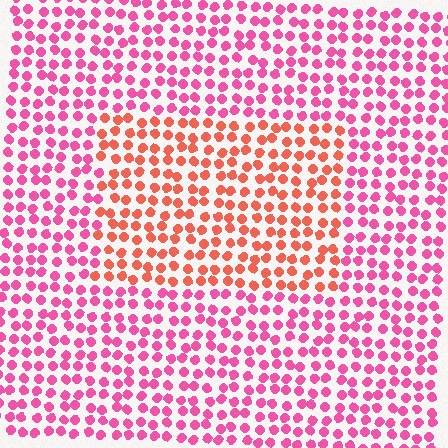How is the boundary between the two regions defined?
The boundary is defined purely by a slight shift in hue (about 39 degrees). Spacing, size, and orientation are identical on both sides.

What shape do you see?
I see a rectangle.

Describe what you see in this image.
The image is filled with small pink elements in a uniform arrangement. A rectangle-shaped region is visible where the elements are tinted to a slightly different hue, forming a subtle color boundary.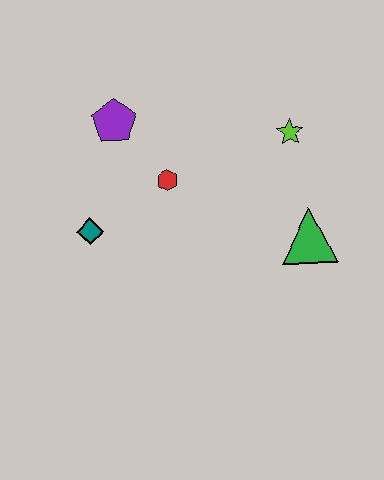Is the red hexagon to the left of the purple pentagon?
No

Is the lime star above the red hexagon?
Yes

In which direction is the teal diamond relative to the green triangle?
The teal diamond is to the left of the green triangle.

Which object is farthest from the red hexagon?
The green triangle is farthest from the red hexagon.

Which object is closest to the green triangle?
The lime star is closest to the green triangle.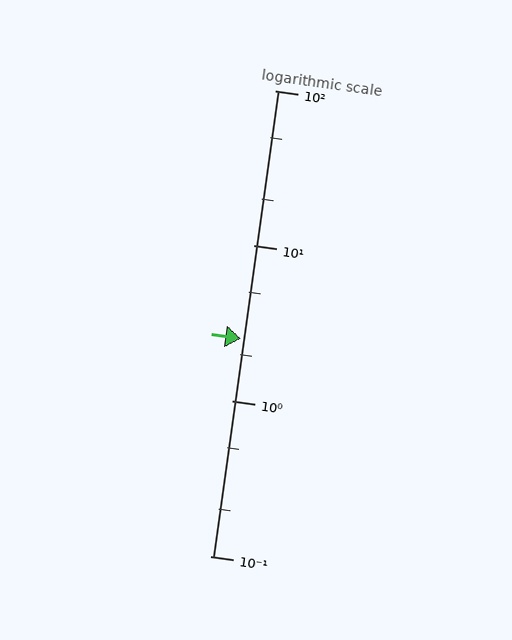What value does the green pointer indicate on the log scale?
The pointer indicates approximately 2.5.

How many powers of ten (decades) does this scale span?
The scale spans 3 decades, from 0.1 to 100.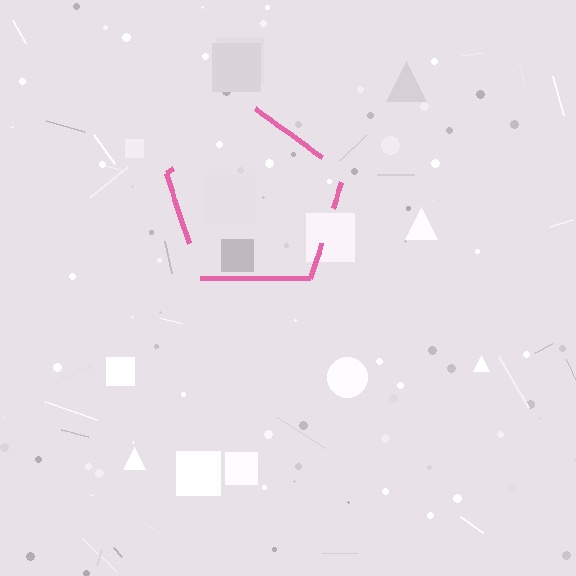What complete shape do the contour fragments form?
The contour fragments form a pentagon.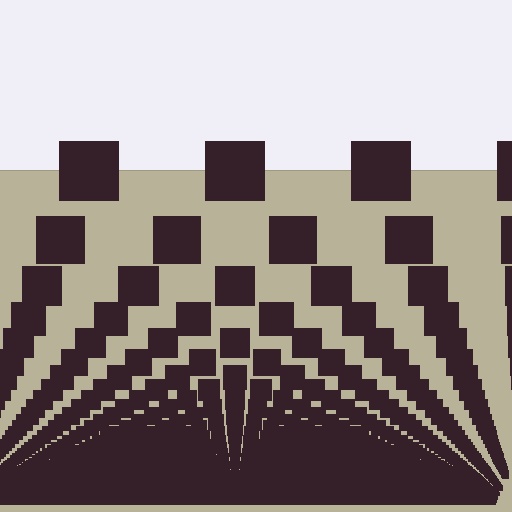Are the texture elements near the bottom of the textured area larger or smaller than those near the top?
Smaller. The gradient is inverted — elements near the bottom are smaller and denser.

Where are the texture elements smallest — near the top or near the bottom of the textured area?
Near the bottom.